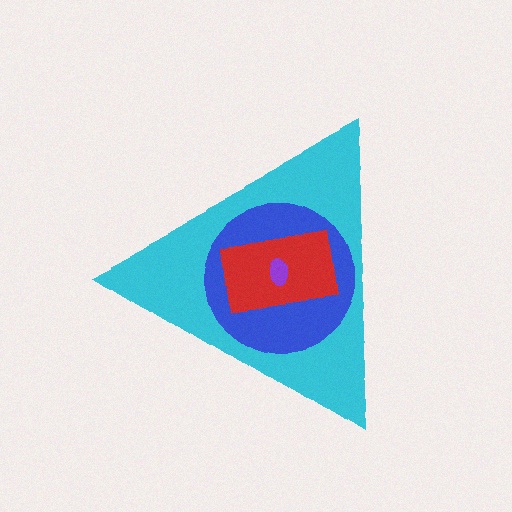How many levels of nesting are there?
4.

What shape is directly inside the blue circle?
The red rectangle.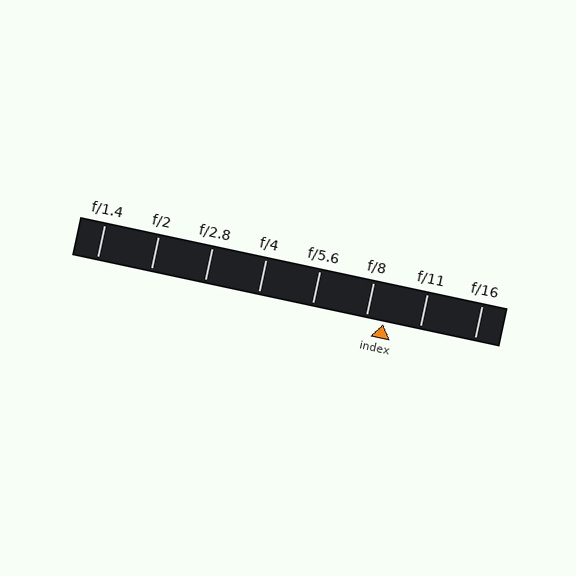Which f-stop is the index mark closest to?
The index mark is closest to f/8.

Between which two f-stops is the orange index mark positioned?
The index mark is between f/8 and f/11.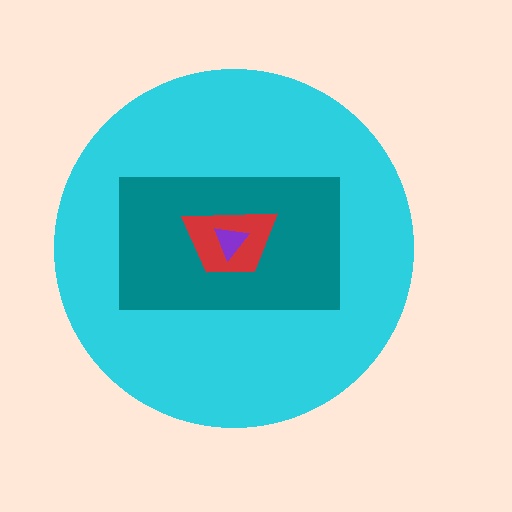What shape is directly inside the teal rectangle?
The red trapezoid.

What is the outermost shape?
The cyan circle.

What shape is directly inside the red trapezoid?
The purple triangle.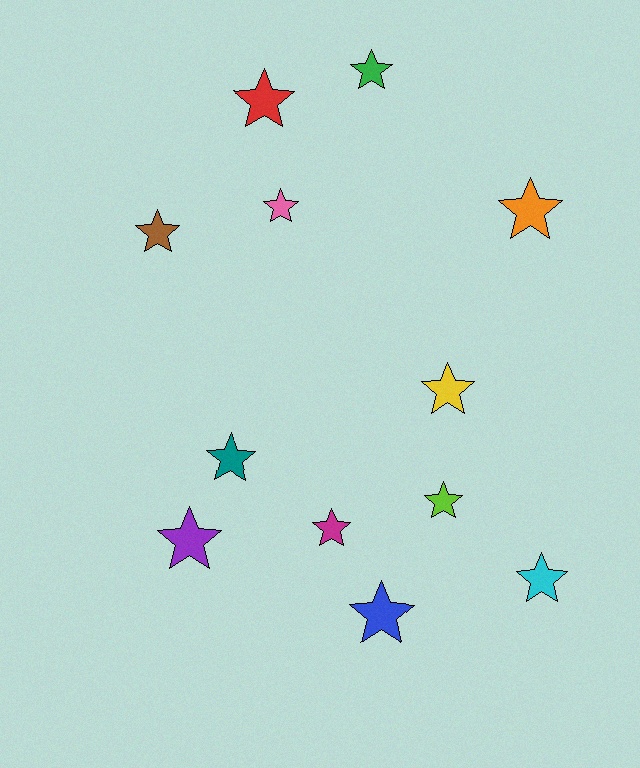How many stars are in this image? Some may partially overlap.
There are 12 stars.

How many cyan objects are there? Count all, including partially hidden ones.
There is 1 cyan object.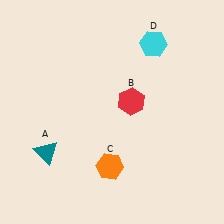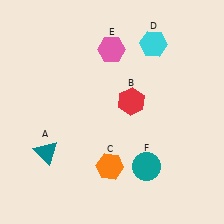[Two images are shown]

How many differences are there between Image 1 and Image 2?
There are 2 differences between the two images.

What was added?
A pink hexagon (E), a teal circle (F) were added in Image 2.